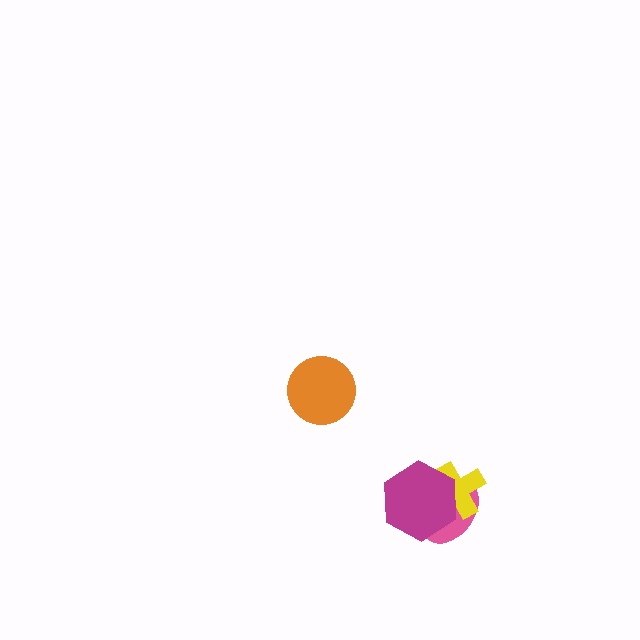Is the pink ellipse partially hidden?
Yes, it is partially covered by another shape.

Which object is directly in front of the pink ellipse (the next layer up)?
The yellow cross is directly in front of the pink ellipse.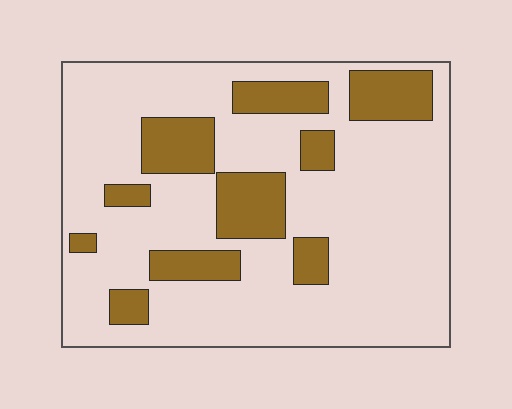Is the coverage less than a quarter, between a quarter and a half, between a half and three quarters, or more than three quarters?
Less than a quarter.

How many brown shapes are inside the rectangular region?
10.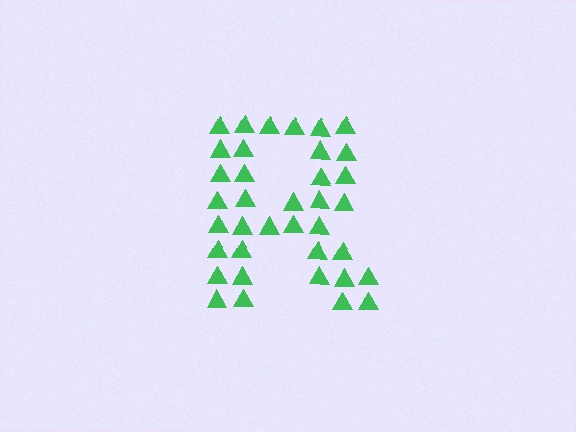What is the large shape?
The large shape is the letter R.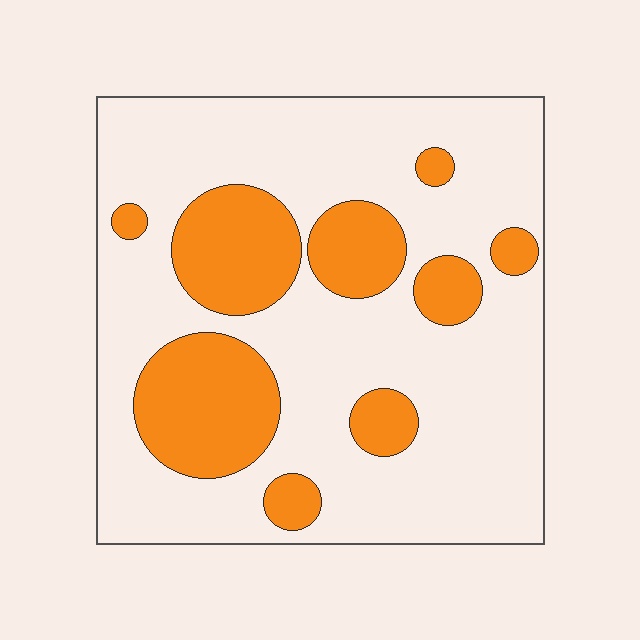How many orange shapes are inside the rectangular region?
9.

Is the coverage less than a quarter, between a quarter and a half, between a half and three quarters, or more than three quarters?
Between a quarter and a half.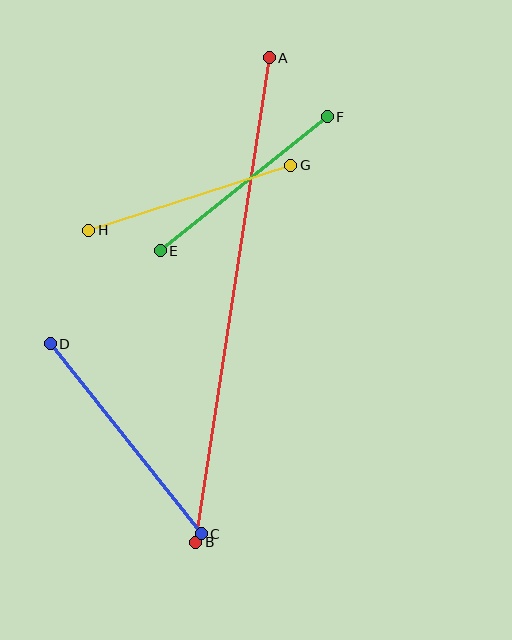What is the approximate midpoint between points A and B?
The midpoint is at approximately (232, 300) pixels.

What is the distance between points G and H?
The distance is approximately 212 pixels.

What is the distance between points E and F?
The distance is approximately 214 pixels.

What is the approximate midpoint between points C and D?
The midpoint is at approximately (126, 439) pixels.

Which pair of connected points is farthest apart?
Points A and B are farthest apart.